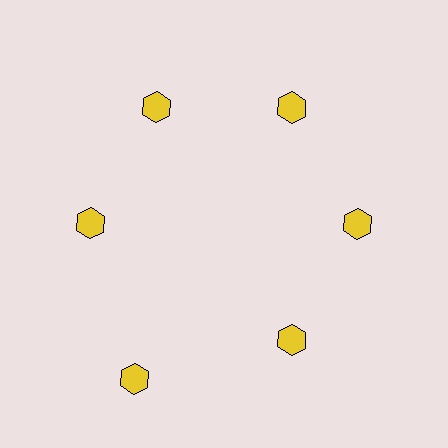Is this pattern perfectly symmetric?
No. The 6 yellow hexagons are arranged in a ring, but one element near the 7 o'clock position is pushed outward from the center, breaking the 6-fold rotational symmetry.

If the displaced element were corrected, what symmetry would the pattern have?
It would have 6-fold rotational symmetry — the pattern would map onto itself every 60 degrees.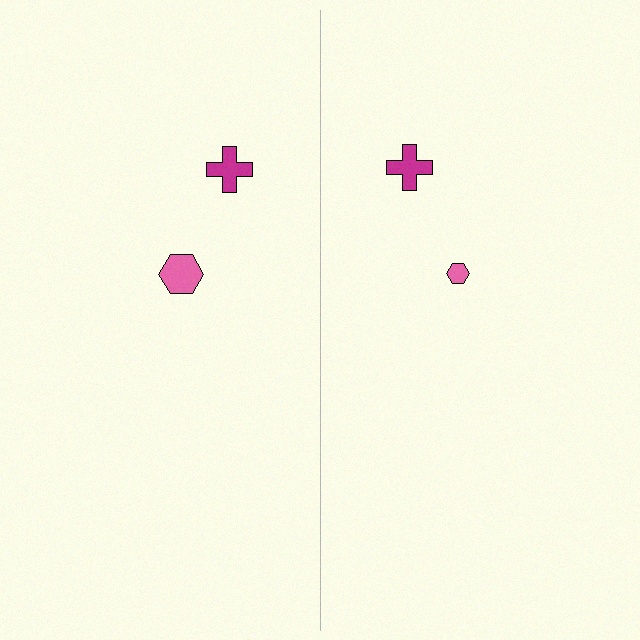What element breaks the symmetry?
The pink hexagon on the right side has a different size than its mirror counterpart.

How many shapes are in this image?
There are 4 shapes in this image.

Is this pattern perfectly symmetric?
No, the pattern is not perfectly symmetric. The pink hexagon on the right side has a different size than its mirror counterpart.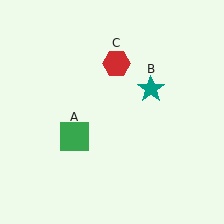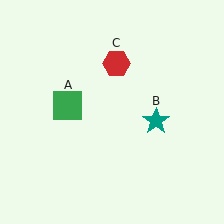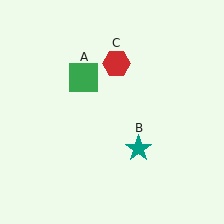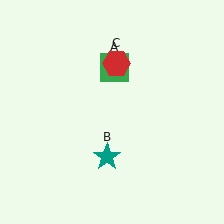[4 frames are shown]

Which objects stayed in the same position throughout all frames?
Red hexagon (object C) remained stationary.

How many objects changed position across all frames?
2 objects changed position: green square (object A), teal star (object B).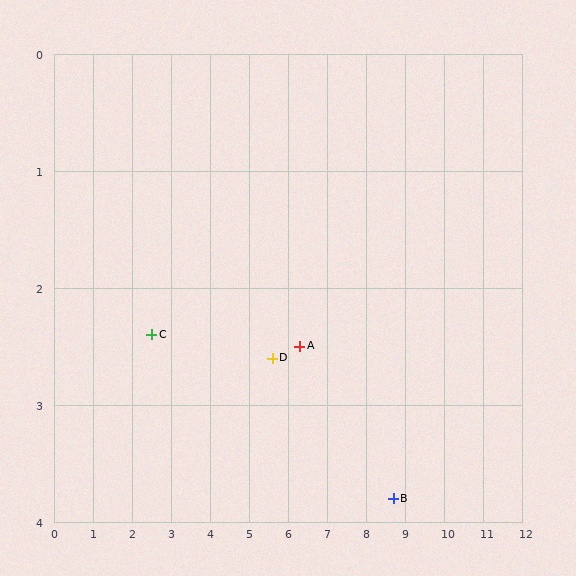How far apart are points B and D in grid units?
Points B and D are about 3.3 grid units apart.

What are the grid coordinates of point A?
Point A is at approximately (6.3, 2.5).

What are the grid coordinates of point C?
Point C is at approximately (2.5, 2.4).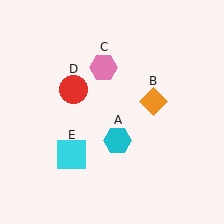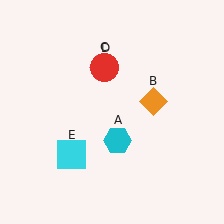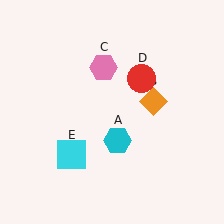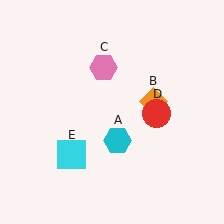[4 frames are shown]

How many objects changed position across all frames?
1 object changed position: red circle (object D).